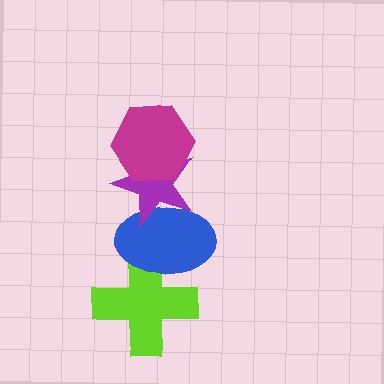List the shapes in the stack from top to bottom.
From top to bottom: the magenta hexagon, the purple star, the blue ellipse, the lime cross.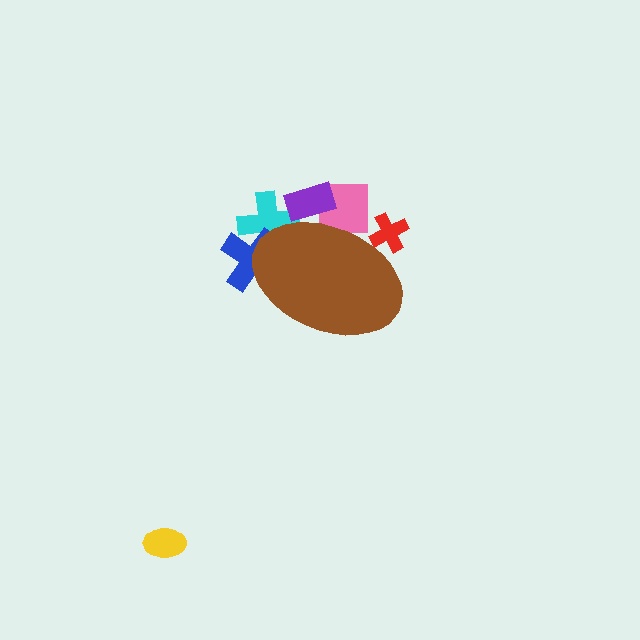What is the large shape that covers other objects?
A brown ellipse.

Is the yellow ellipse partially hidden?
No, the yellow ellipse is fully visible.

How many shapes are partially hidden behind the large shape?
5 shapes are partially hidden.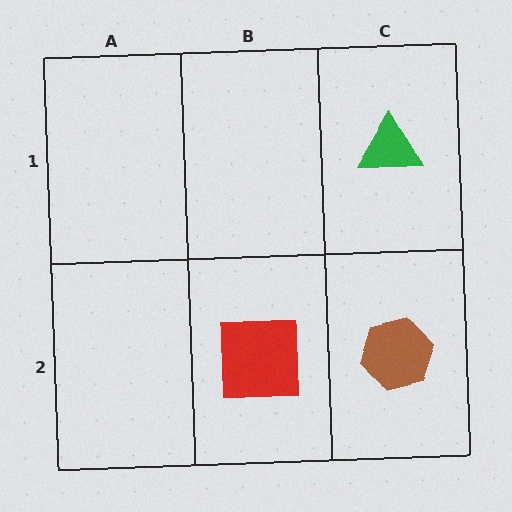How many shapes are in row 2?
2 shapes.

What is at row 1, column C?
A green triangle.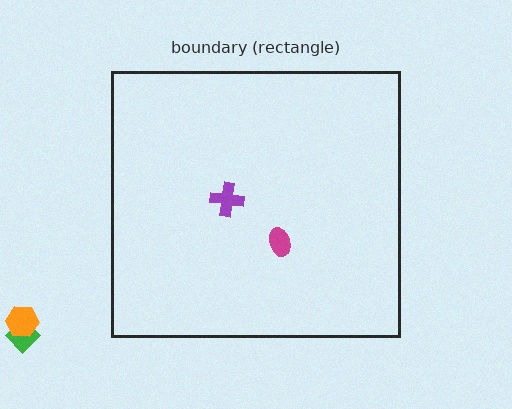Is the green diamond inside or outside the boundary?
Outside.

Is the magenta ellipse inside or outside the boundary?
Inside.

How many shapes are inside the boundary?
2 inside, 2 outside.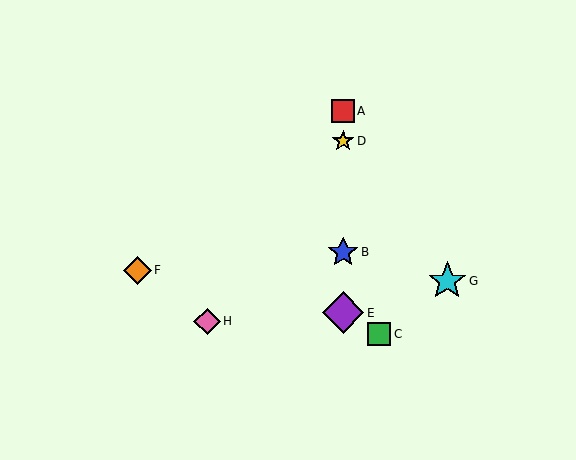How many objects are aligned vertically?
4 objects (A, B, D, E) are aligned vertically.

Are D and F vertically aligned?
No, D is at x≈343 and F is at x≈137.